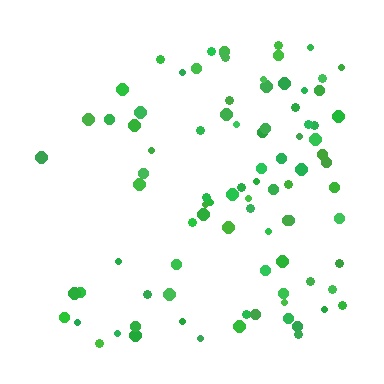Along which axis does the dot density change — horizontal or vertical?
Horizontal.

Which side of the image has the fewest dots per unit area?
The left.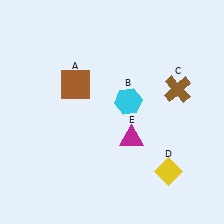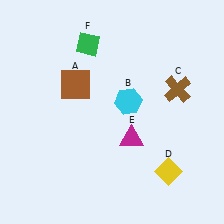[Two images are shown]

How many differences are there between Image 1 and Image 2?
There is 1 difference between the two images.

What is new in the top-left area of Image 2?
A green diamond (F) was added in the top-left area of Image 2.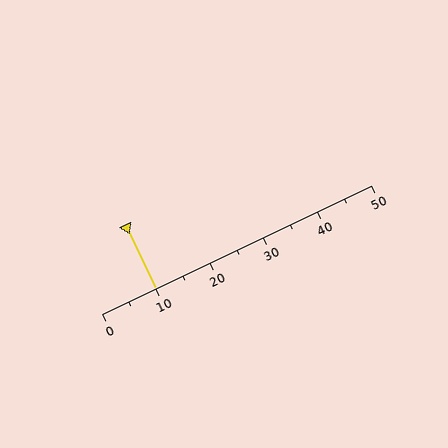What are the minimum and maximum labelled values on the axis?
The axis runs from 0 to 50.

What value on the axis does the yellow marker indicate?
The marker indicates approximately 10.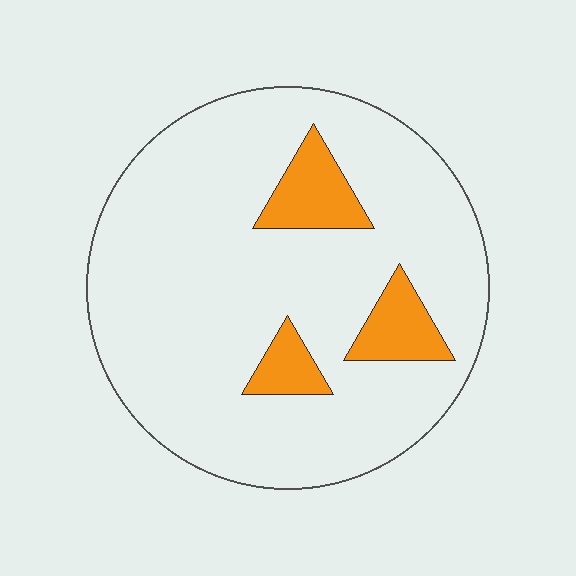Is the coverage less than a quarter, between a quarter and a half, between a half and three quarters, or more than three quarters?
Less than a quarter.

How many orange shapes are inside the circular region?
3.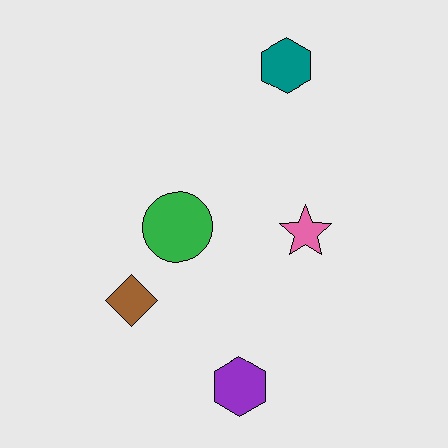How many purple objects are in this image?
There is 1 purple object.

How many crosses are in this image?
There are no crosses.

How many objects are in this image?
There are 5 objects.